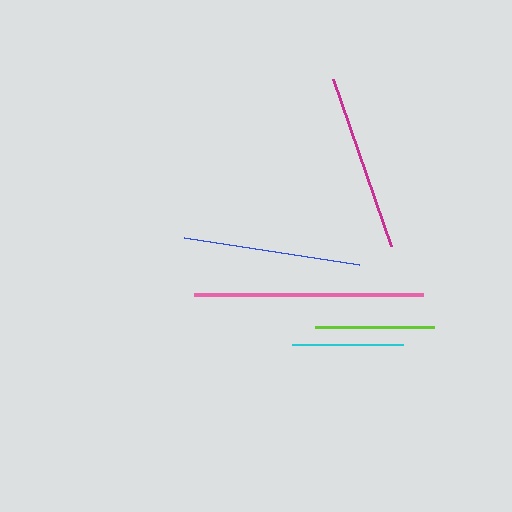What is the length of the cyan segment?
The cyan segment is approximately 112 pixels long.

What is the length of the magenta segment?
The magenta segment is approximately 177 pixels long.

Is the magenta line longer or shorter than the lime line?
The magenta line is longer than the lime line.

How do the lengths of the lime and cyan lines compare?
The lime and cyan lines are approximately the same length.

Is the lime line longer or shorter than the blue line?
The blue line is longer than the lime line.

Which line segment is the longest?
The pink line is the longest at approximately 229 pixels.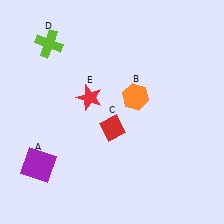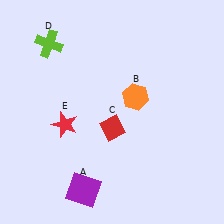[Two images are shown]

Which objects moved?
The objects that moved are: the purple square (A), the red star (E).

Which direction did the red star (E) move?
The red star (E) moved down.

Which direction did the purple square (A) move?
The purple square (A) moved right.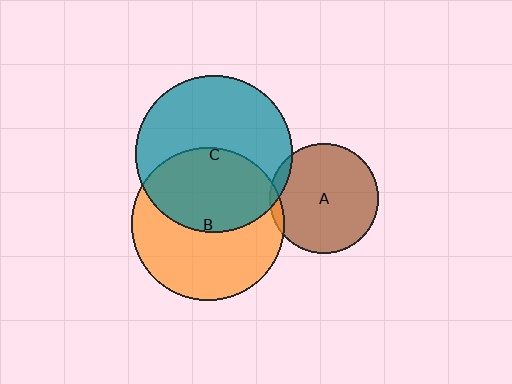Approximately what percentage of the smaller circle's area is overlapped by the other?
Approximately 45%.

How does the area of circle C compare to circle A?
Approximately 2.1 times.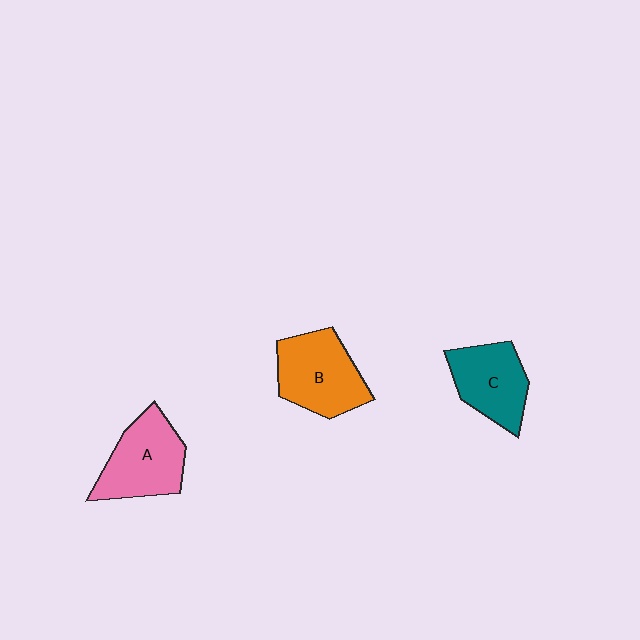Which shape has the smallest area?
Shape C (teal).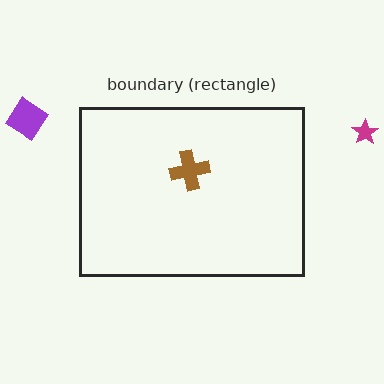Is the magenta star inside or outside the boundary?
Outside.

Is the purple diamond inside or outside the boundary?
Outside.